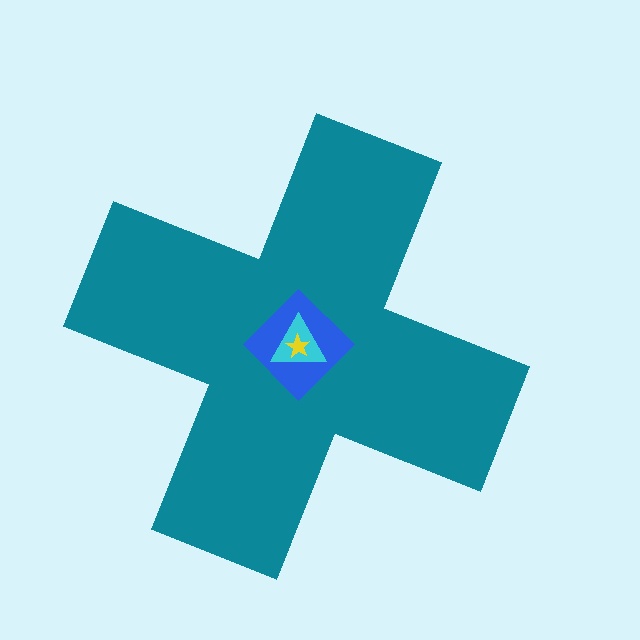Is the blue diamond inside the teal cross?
Yes.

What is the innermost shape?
The yellow star.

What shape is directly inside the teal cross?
The blue diamond.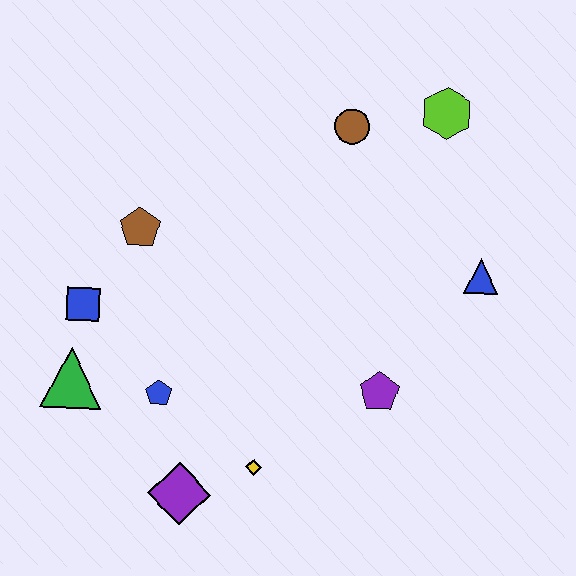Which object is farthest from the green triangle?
The lime hexagon is farthest from the green triangle.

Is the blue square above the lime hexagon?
No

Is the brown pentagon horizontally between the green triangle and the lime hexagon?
Yes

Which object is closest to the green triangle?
The blue square is closest to the green triangle.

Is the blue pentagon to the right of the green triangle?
Yes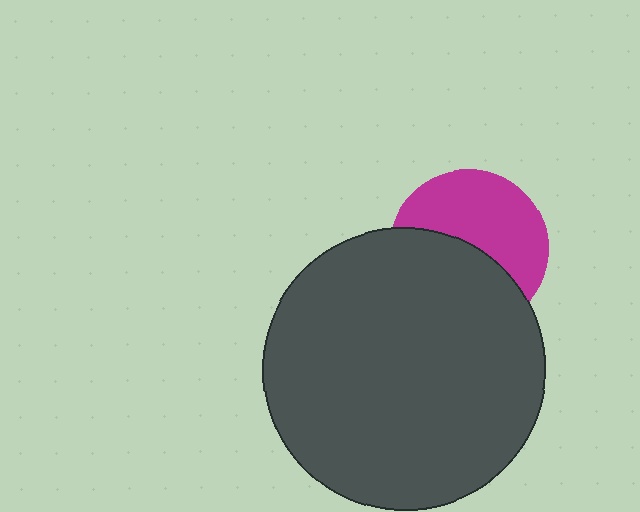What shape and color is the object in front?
The object in front is a dark gray circle.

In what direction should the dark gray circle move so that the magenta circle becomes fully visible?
The dark gray circle should move down. That is the shortest direction to clear the overlap and leave the magenta circle fully visible.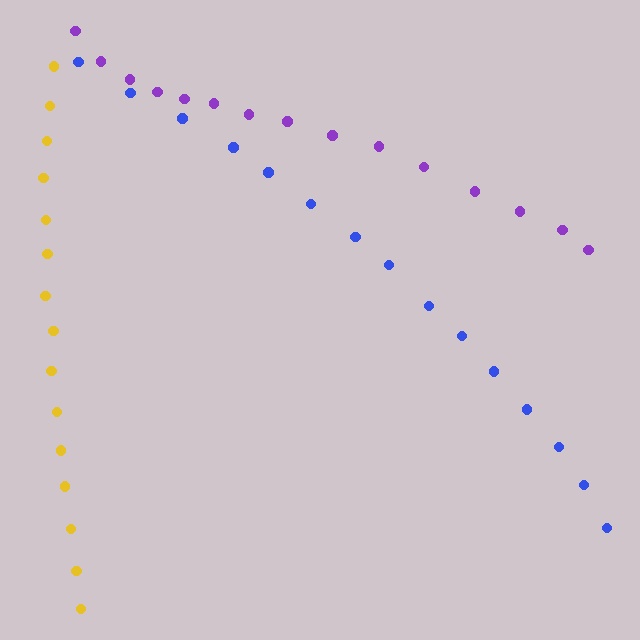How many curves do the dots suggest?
There are 3 distinct paths.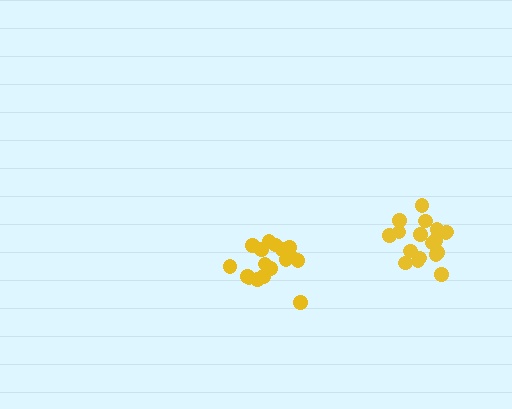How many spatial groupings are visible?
There are 2 spatial groupings.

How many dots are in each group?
Group 1: 17 dots, Group 2: 18 dots (35 total).